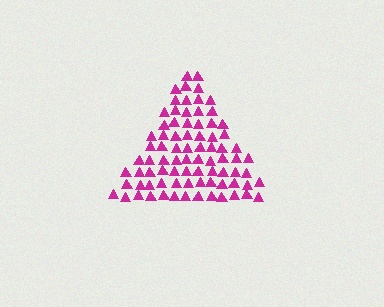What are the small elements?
The small elements are triangles.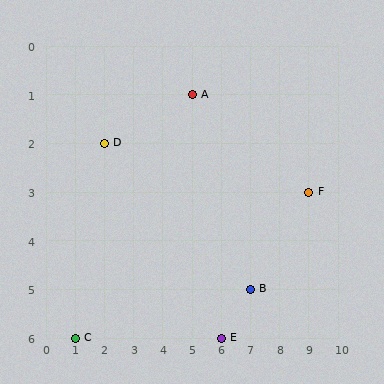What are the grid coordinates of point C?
Point C is at grid coordinates (1, 6).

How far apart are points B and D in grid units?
Points B and D are 5 columns and 3 rows apart (about 5.8 grid units diagonally).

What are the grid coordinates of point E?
Point E is at grid coordinates (6, 6).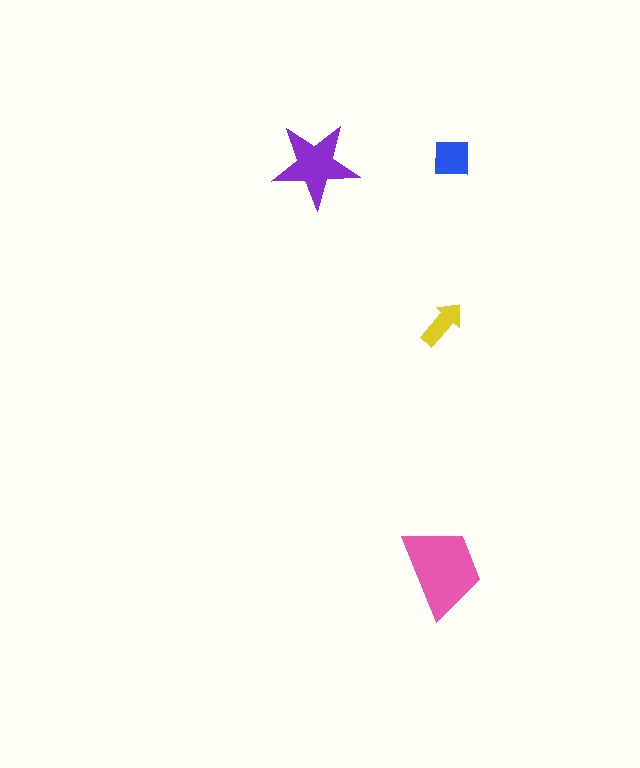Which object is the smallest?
The yellow arrow.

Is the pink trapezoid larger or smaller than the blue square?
Larger.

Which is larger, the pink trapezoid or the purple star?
The pink trapezoid.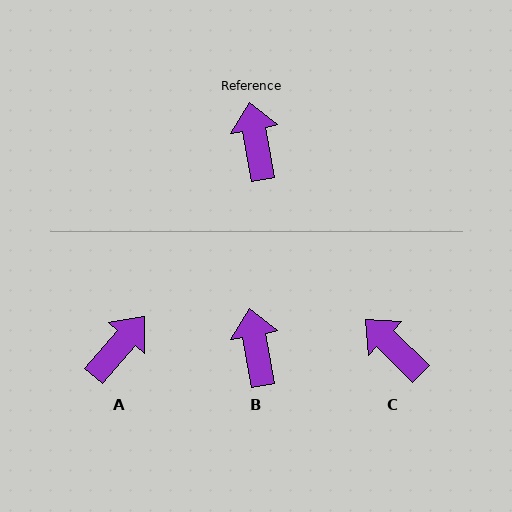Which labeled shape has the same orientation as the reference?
B.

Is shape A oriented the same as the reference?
No, it is off by about 51 degrees.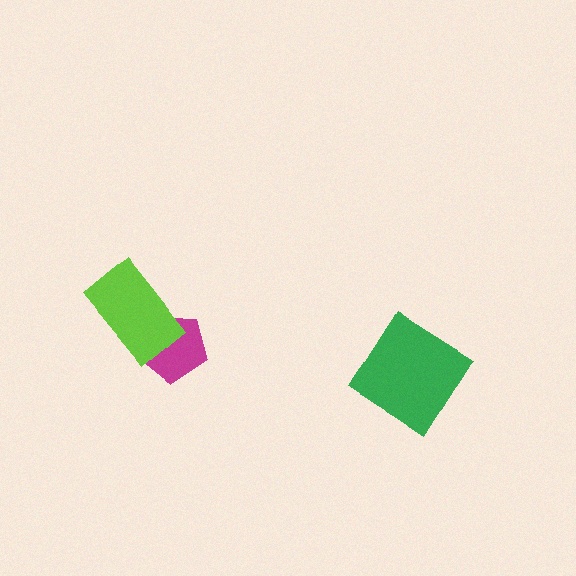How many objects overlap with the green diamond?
0 objects overlap with the green diamond.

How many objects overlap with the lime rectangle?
1 object overlaps with the lime rectangle.